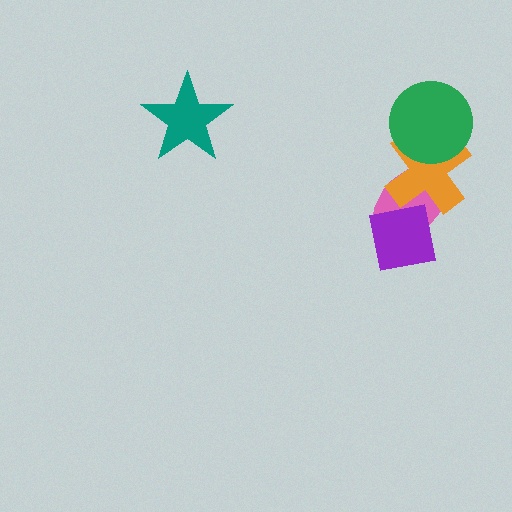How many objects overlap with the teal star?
0 objects overlap with the teal star.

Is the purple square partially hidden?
Yes, it is partially covered by another shape.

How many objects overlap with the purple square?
2 objects overlap with the purple square.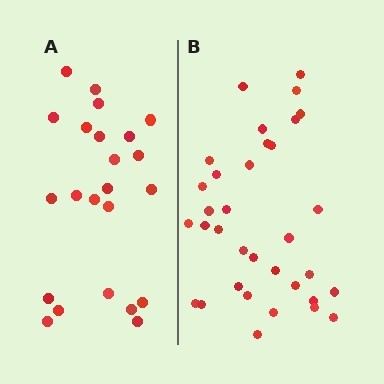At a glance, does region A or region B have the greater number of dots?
Region B (the right region) has more dots.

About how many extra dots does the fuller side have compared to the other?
Region B has roughly 12 or so more dots than region A.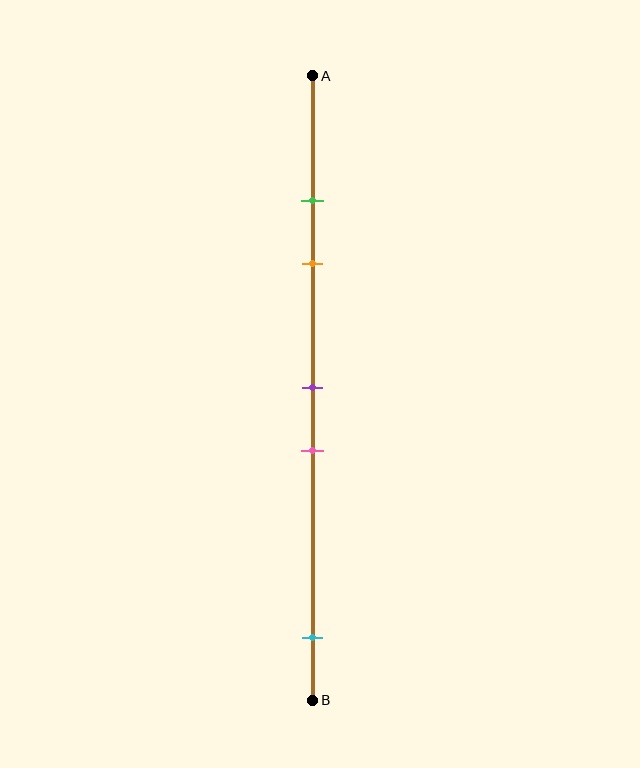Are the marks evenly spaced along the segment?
No, the marks are not evenly spaced.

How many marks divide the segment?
There are 5 marks dividing the segment.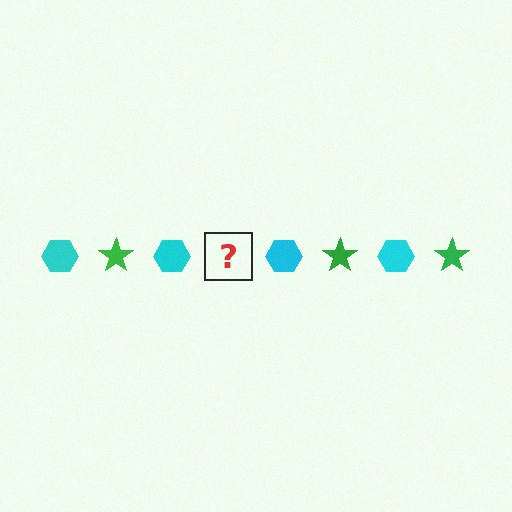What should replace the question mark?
The question mark should be replaced with a green star.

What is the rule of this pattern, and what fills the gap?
The rule is that the pattern alternates between cyan hexagon and green star. The gap should be filled with a green star.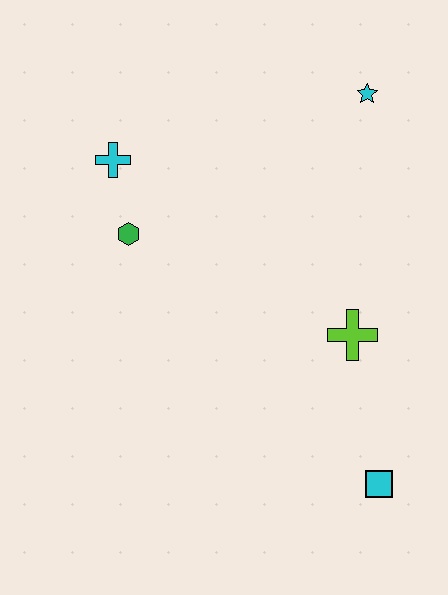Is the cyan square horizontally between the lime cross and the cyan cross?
No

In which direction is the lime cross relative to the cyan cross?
The lime cross is to the right of the cyan cross.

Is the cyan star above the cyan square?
Yes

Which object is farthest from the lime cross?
The cyan cross is farthest from the lime cross.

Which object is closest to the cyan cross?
The green hexagon is closest to the cyan cross.